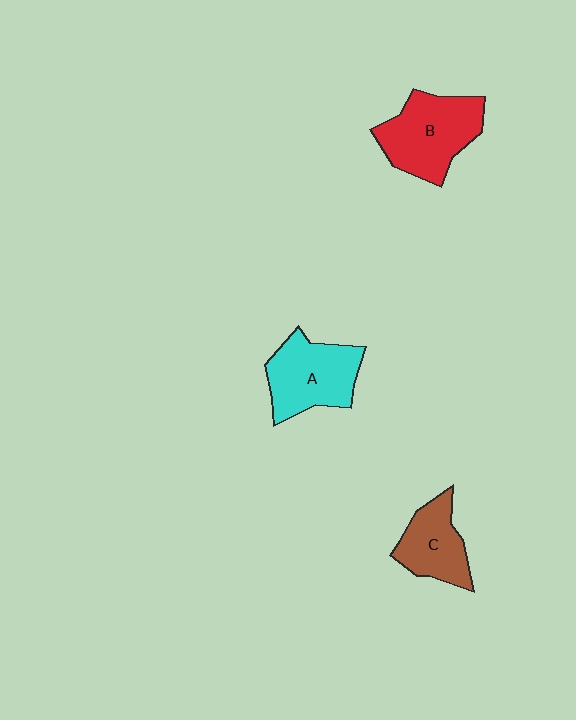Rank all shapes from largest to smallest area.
From largest to smallest: B (red), A (cyan), C (brown).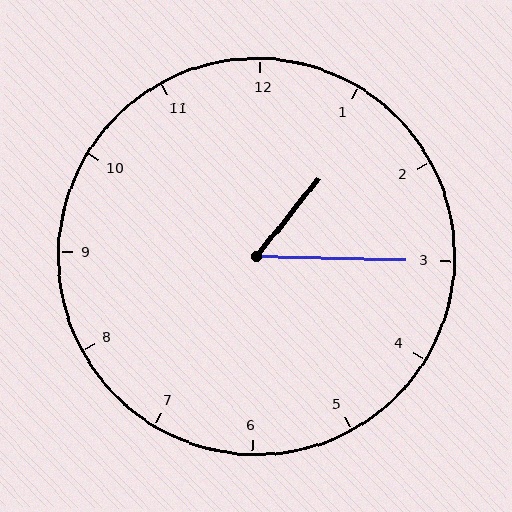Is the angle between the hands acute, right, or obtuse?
It is acute.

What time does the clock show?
1:15.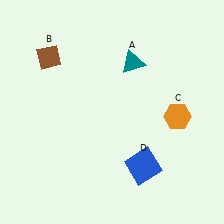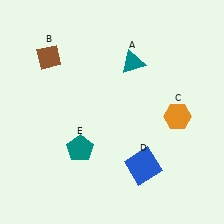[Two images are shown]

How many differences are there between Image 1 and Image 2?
There is 1 difference between the two images.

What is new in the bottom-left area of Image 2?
A teal pentagon (E) was added in the bottom-left area of Image 2.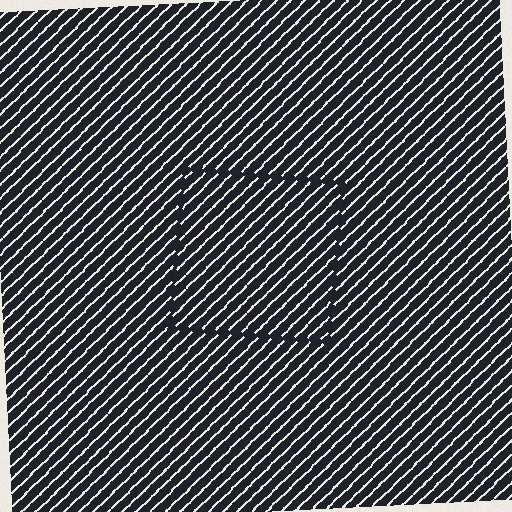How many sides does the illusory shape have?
4 sides — the line-ends trace a square.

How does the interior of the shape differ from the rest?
The interior of the shape contains the same grating, shifted by half a period — the contour is defined by the phase discontinuity where line-ends from the inner and outer gratings abut.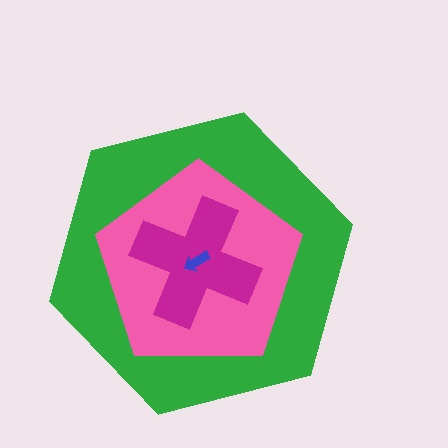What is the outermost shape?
The green hexagon.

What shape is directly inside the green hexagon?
The pink pentagon.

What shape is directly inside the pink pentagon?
The magenta cross.